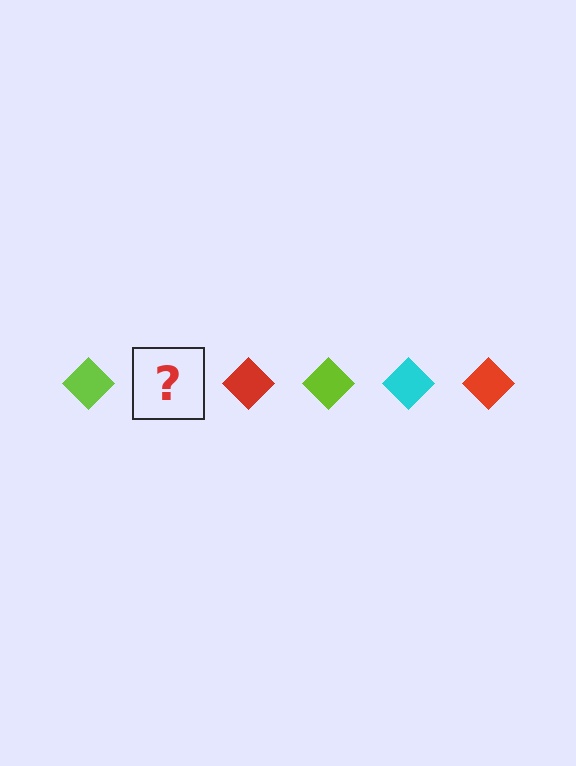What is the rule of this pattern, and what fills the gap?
The rule is that the pattern cycles through lime, cyan, red diamonds. The gap should be filled with a cyan diamond.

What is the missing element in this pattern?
The missing element is a cyan diamond.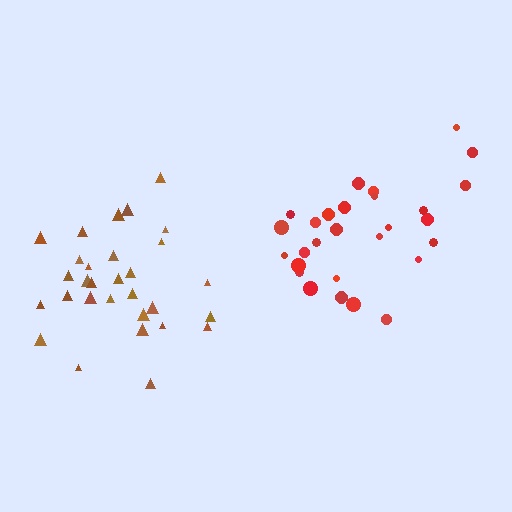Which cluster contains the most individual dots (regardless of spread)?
Brown (30).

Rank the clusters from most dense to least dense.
brown, red.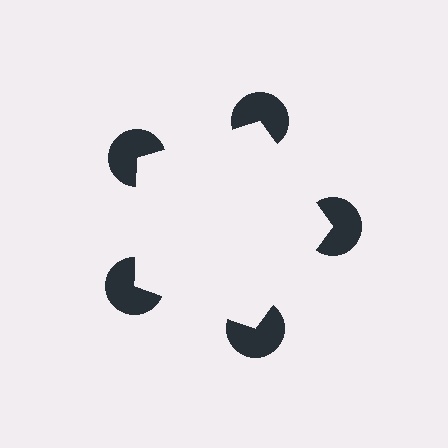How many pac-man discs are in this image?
There are 5 — one at each vertex of the illusory pentagon.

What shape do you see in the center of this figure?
An illusory pentagon — its edges are inferred from the aligned wedge cuts in the pac-man discs, not physically drawn.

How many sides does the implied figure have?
5 sides.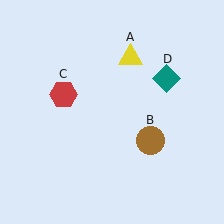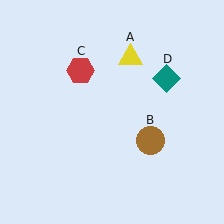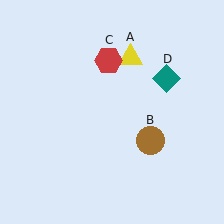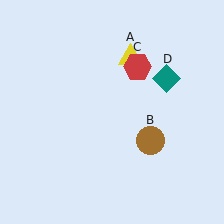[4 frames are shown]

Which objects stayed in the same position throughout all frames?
Yellow triangle (object A) and brown circle (object B) and teal diamond (object D) remained stationary.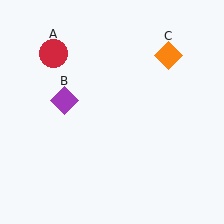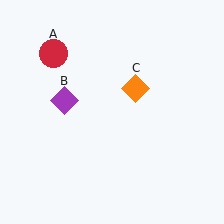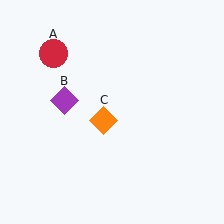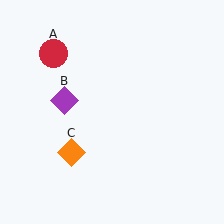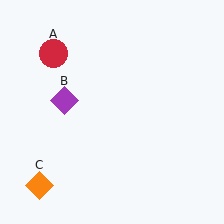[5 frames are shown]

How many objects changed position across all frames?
1 object changed position: orange diamond (object C).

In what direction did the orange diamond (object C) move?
The orange diamond (object C) moved down and to the left.